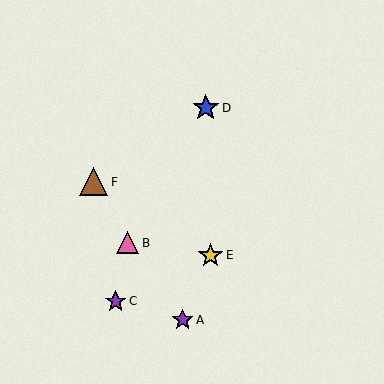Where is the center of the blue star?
The center of the blue star is at (206, 108).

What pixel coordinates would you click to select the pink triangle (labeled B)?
Click at (128, 243) to select the pink triangle B.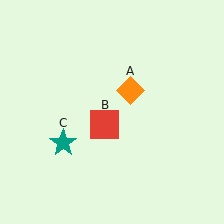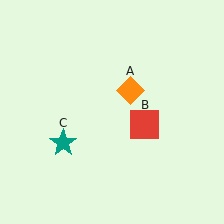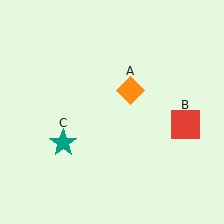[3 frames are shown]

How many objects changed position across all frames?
1 object changed position: red square (object B).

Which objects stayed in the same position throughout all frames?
Orange diamond (object A) and teal star (object C) remained stationary.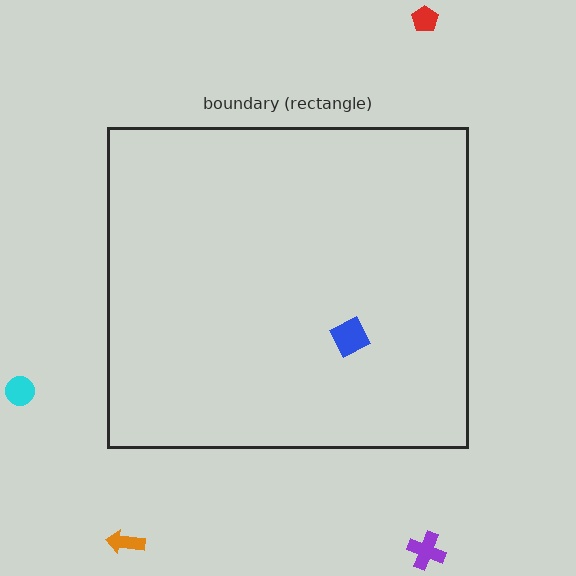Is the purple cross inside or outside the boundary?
Outside.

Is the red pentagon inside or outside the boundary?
Outside.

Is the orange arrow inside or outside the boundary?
Outside.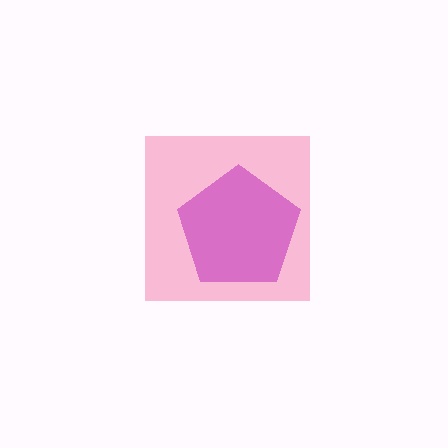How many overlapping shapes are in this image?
There are 2 overlapping shapes in the image.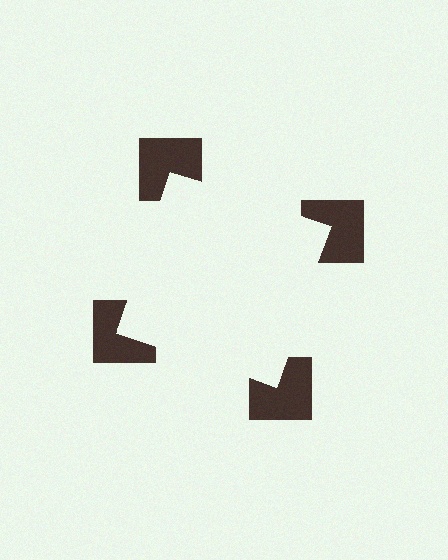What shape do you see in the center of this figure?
An illusory square — its edges are inferred from the aligned wedge cuts in the notched squares, not physically drawn.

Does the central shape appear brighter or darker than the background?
It typically appears slightly brighter than the background, even though no actual brightness change is drawn.